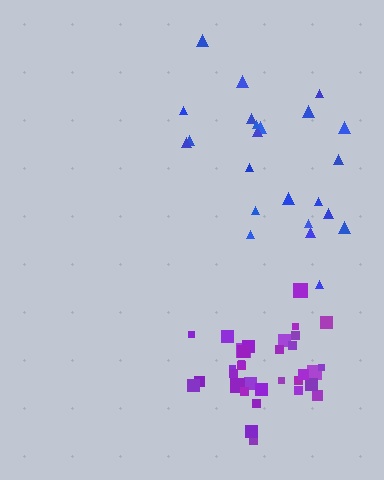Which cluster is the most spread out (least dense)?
Blue.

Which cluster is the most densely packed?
Purple.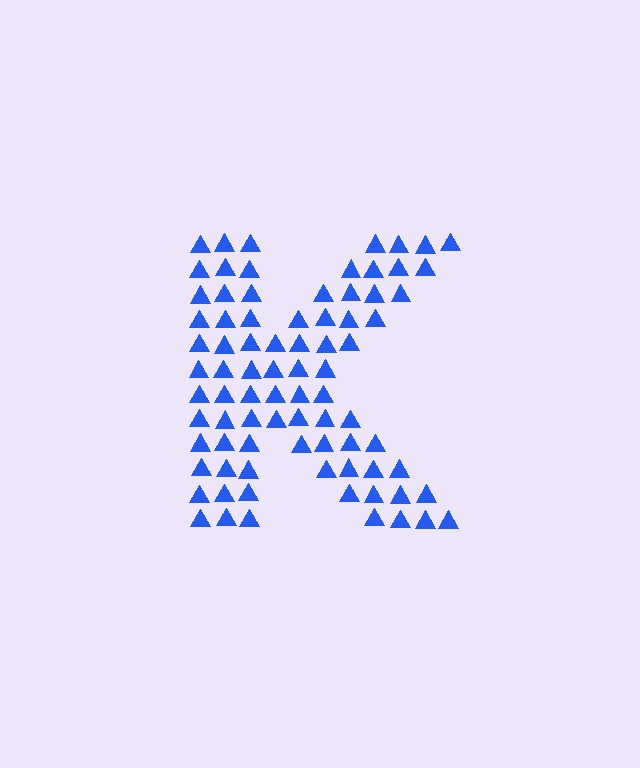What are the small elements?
The small elements are triangles.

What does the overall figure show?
The overall figure shows the letter K.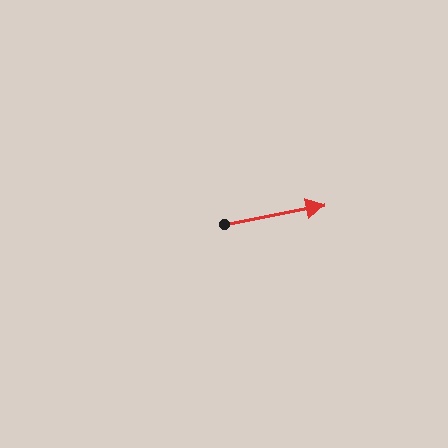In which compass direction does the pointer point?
East.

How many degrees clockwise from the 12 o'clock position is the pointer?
Approximately 79 degrees.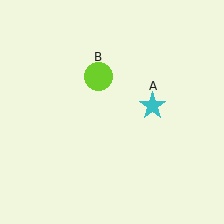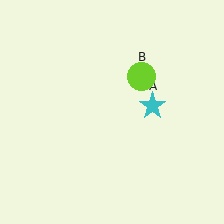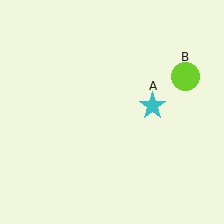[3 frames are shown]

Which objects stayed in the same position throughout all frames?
Cyan star (object A) remained stationary.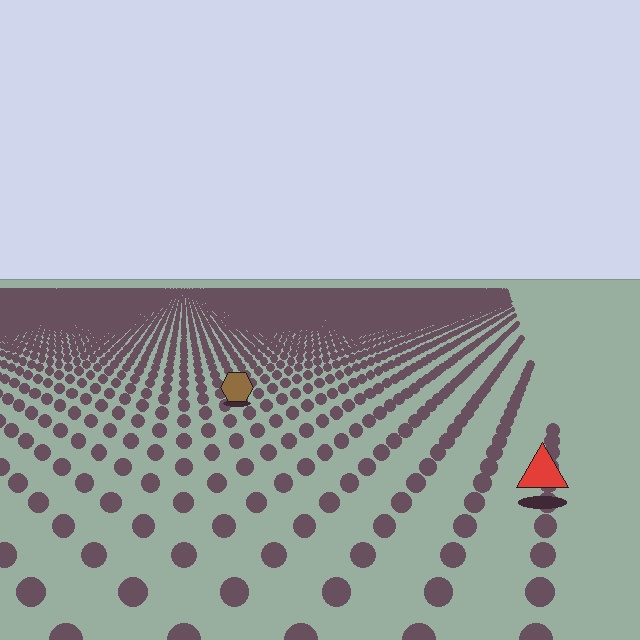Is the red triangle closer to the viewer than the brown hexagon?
Yes. The red triangle is closer — you can tell from the texture gradient: the ground texture is coarser near it.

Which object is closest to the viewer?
The red triangle is closest. The texture marks near it are larger and more spread out.